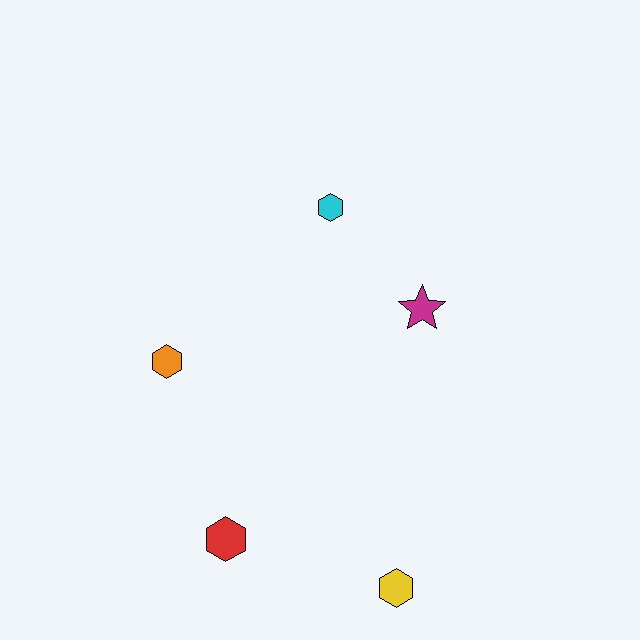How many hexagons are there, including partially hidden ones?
There are 4 hexagons.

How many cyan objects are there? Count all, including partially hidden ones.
There is 1 cyan object.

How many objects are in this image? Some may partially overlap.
There are 5 objects.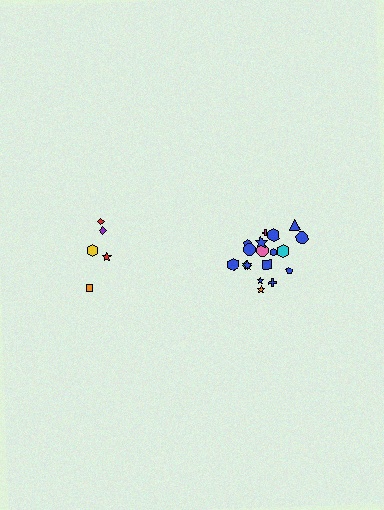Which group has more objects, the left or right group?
The right group.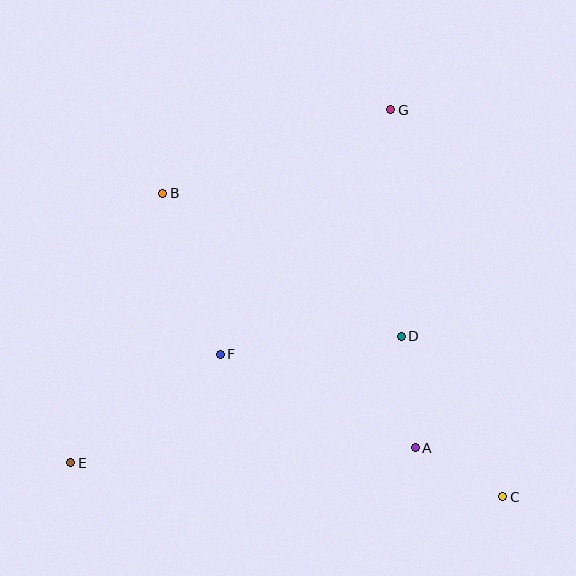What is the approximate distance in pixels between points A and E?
The distance between A and E is approximately 345 pixels.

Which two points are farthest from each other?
Points E and G are farthest from each other.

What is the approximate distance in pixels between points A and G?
The distance between A and G is approximately 339 pixels.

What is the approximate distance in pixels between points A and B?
The distance between A and B is approximately 358 pixels.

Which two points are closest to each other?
Points A and C are closest to each other.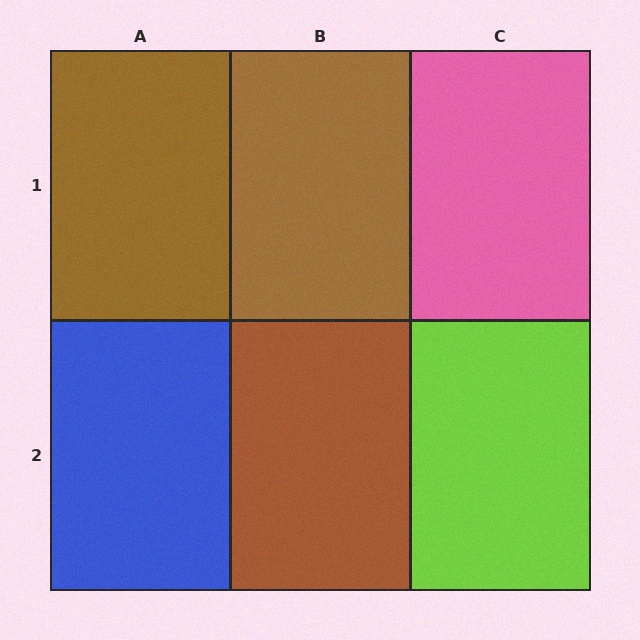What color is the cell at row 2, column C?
Lime.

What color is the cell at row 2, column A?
Blue.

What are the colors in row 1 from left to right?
Brown, brown, pink.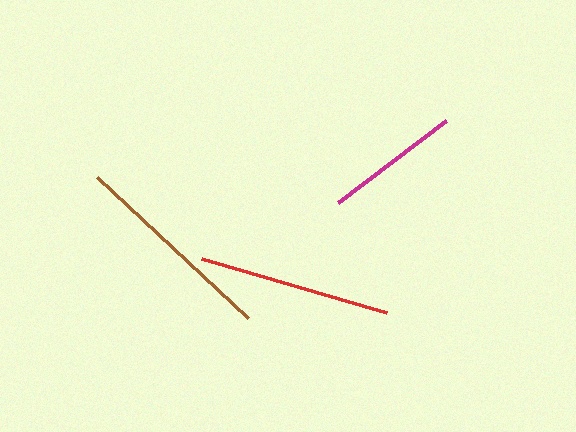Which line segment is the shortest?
The magenta line is the shortest at approximately 136 pixels.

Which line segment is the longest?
The brown line is the longest at approximately 206 pixels.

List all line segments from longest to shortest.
From longest to shortest: brown, red, magenta.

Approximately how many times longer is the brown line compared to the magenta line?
The brown line is approximately 1.5 times the length of the magenta line.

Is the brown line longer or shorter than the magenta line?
The brown line is longer than the magenta line.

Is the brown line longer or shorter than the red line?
The brown line is longer than the red line.